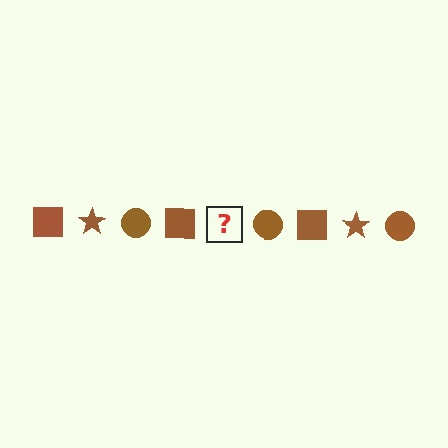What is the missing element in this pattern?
The missing element is a brown star.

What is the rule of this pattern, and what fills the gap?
The rule is that the pattern cycles through square, star, circle shapes in brown. The gap should be filled with a brown star.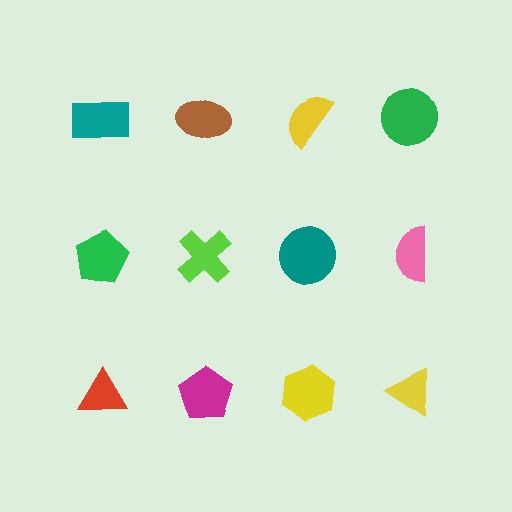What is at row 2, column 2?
A lime cross.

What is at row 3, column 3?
A yellow hexagon.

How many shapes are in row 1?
4 shapes.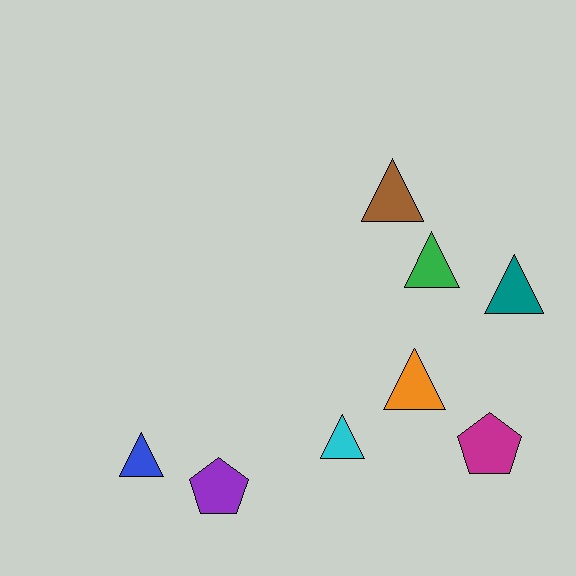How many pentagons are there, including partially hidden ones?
There are 2 pentagons.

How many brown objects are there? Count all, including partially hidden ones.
There is 1 brown object.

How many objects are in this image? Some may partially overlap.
There are 8 objects.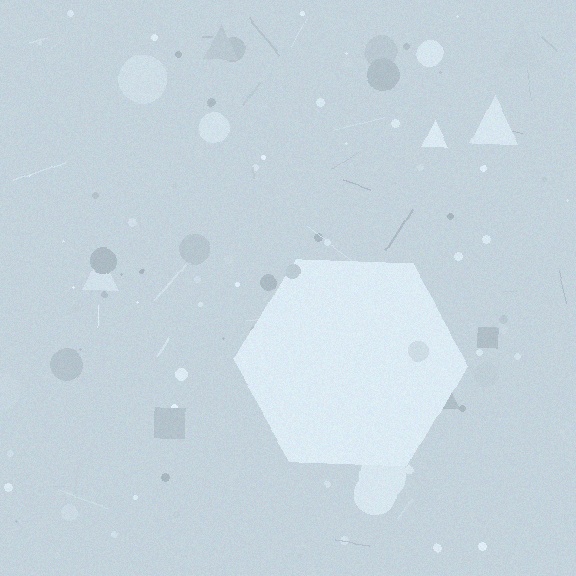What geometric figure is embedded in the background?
A hexagon is embedded in the background.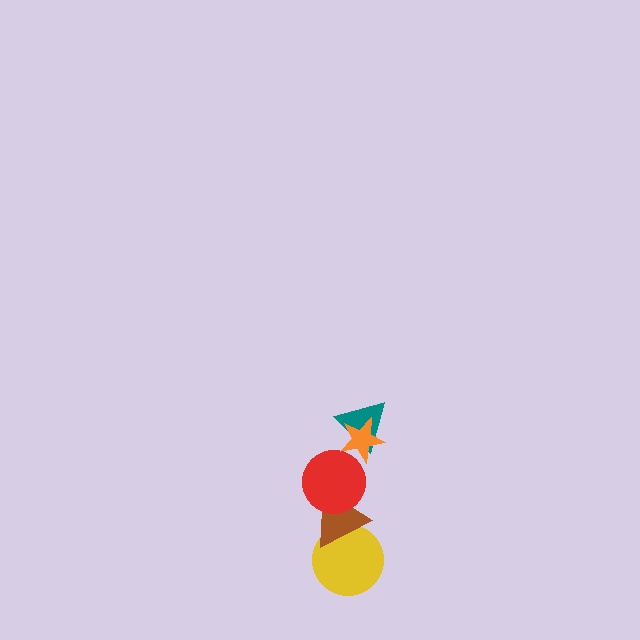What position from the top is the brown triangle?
The brown triangle is 4th from the top.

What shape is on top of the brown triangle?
The red circle is on top of the brown triangle.